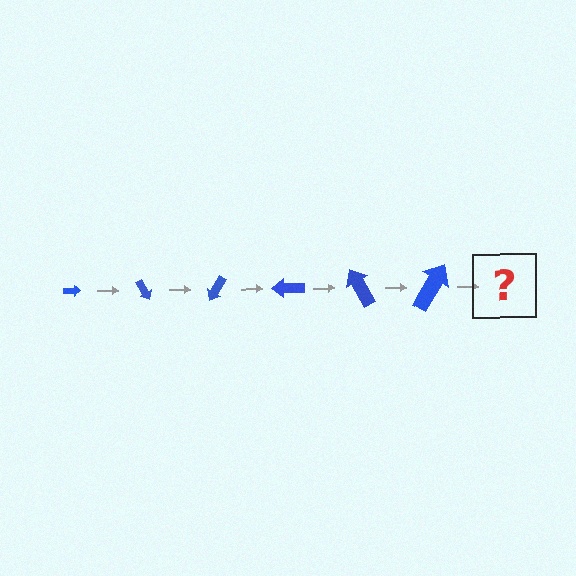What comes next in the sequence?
The next element should be an arrow, larger than the previous one and rotated 360 degrees from the start.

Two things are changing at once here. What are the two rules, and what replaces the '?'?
The two rules are that the arrow grows larger each step and it rotates 60 degrees each step. The '?' should be an arrow, larger than the previous one and rotated 360 degrees from the start.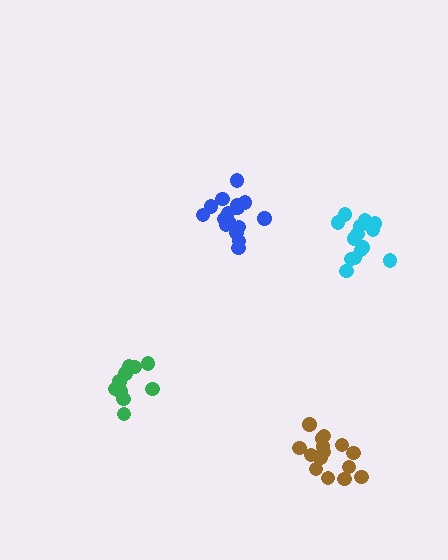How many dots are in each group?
Group 1: 10 dots, Group 2: 14 dots, Group 3: 15 dots, Group 4: 16 dots (55 total).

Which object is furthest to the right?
The cyan cluster is rightmost.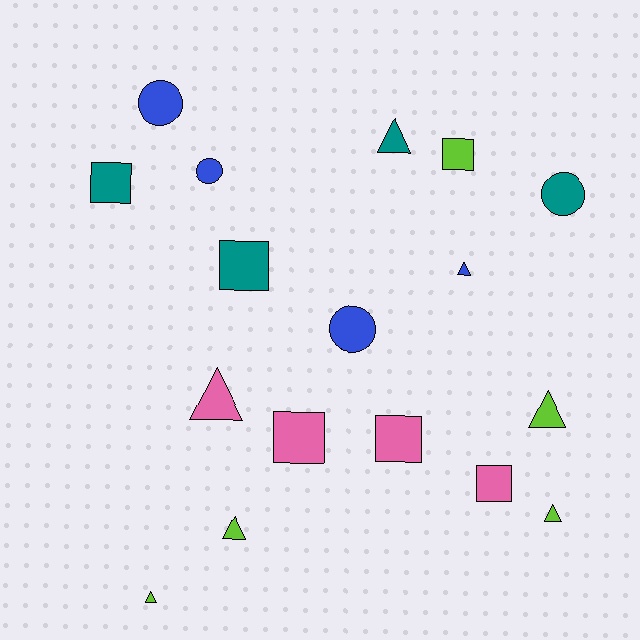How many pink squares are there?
There are 3 pink squares.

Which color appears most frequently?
Lime, with 5 objects.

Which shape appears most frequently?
Triangle, with 7 objects.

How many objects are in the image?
There are 17 objects.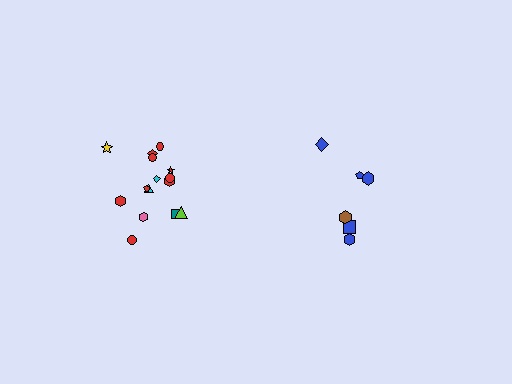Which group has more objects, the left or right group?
The left group.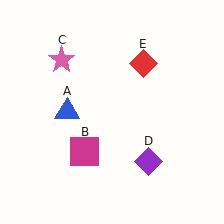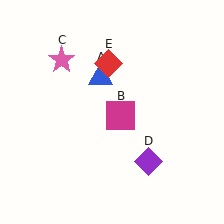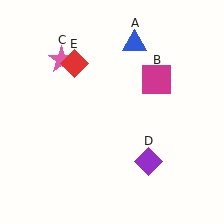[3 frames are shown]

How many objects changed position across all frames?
3 objects changed position: blue triangle (object A), magenta square (object B), red diamond (object E).